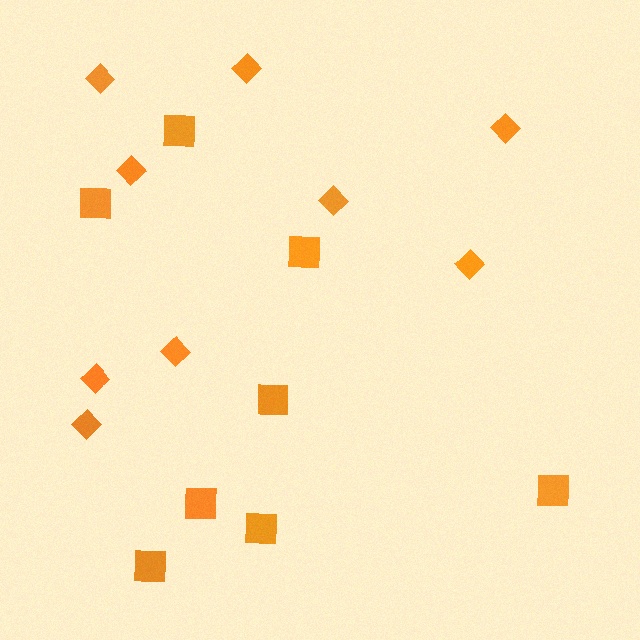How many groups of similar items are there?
There are 2 groups: one group of squares (8) and one group of diamonds (9).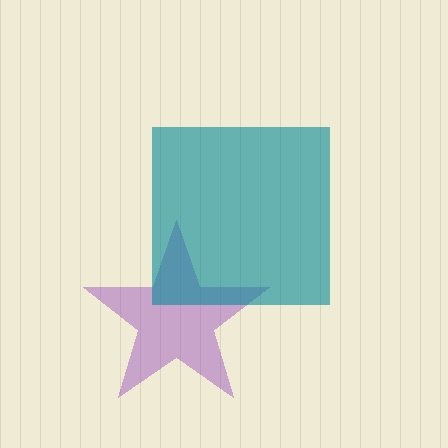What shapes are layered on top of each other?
The layered shapes are: a purple star, a teal square.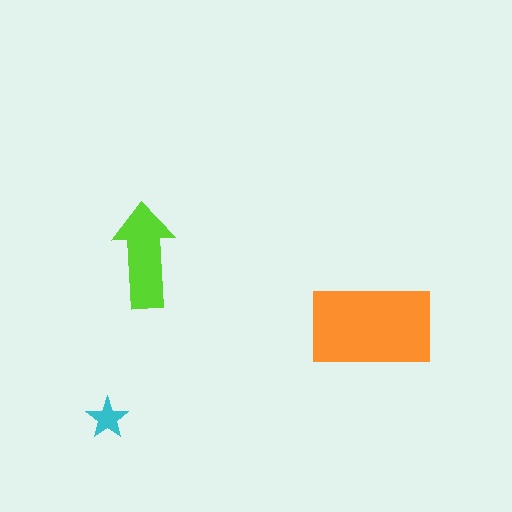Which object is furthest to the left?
The cyan star is leftmost.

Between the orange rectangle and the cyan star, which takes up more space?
The orange rectangle.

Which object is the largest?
The orange rectangle.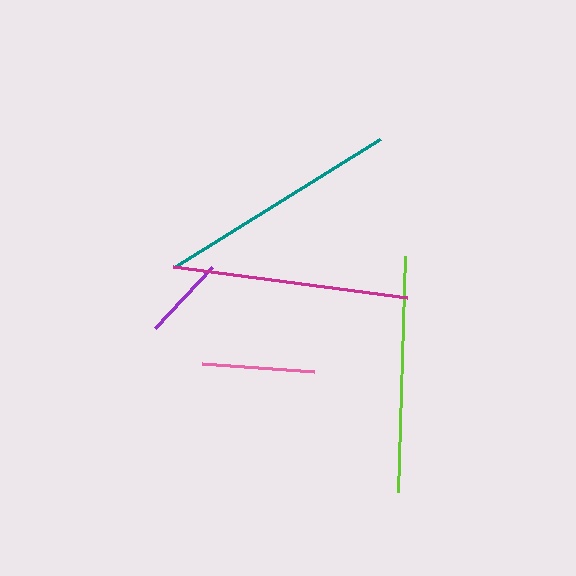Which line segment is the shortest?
The purple line is the shortest at approximately 83 pixels.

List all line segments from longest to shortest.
From longest to shortest: teal, lime, magenta, pink, purple.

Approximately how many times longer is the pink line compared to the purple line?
The pink line is approximately 1.4 times the length of the purple line.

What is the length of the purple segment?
The purple segment is approximately 83 pixels long.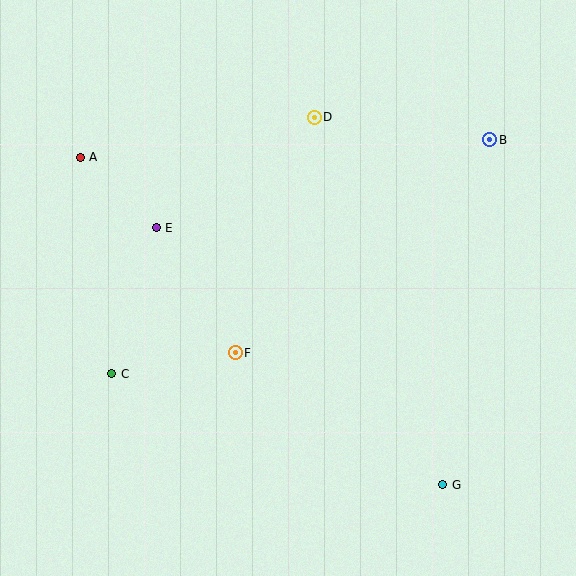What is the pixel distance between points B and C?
The distance between B and C is 445 pixels.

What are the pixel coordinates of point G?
Point G is at (443, 485).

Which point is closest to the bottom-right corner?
Point G is closest to the bottom-right corner.